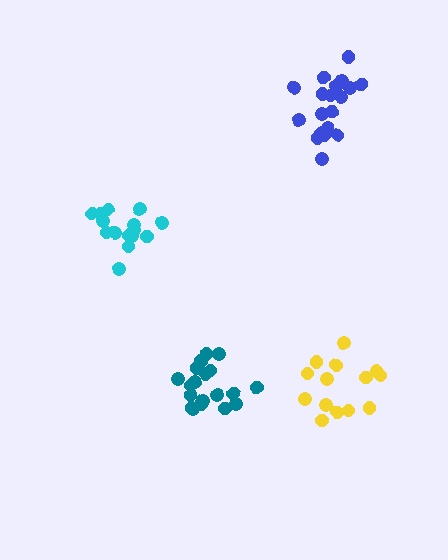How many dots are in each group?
Group 1: 19 dots, Group 2: 14 dots, Group 3: 19 dots, Group 4: 15 dots (67 total).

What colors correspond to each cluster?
The clusters are colored: teal, yellow, blue, cyan.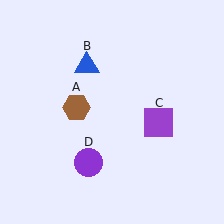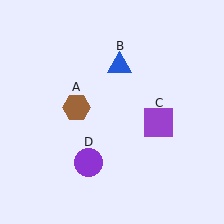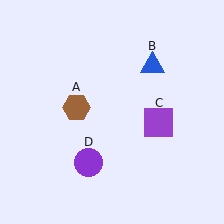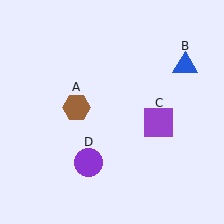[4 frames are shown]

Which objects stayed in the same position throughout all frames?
Brown hexagon (object A) and purple square (object C) and purple circle (object D) remained stationary.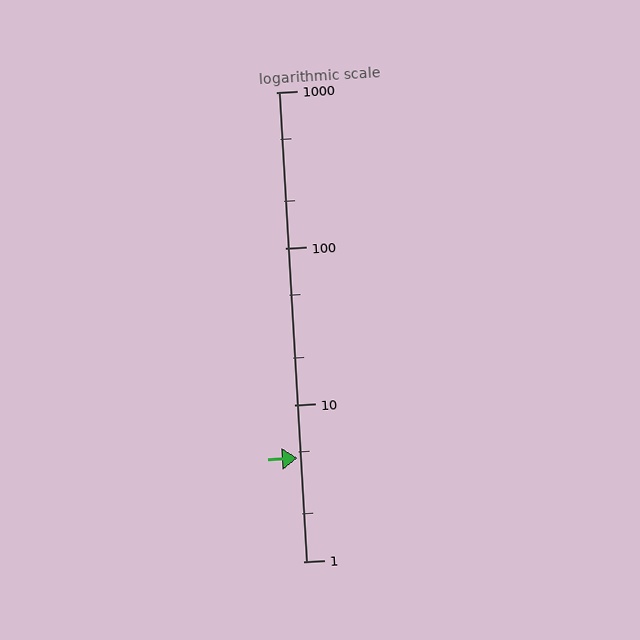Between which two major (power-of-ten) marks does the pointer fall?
The pointer is between 1 and 10.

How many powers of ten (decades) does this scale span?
The scale spans 3 decades, from 1 to 1000.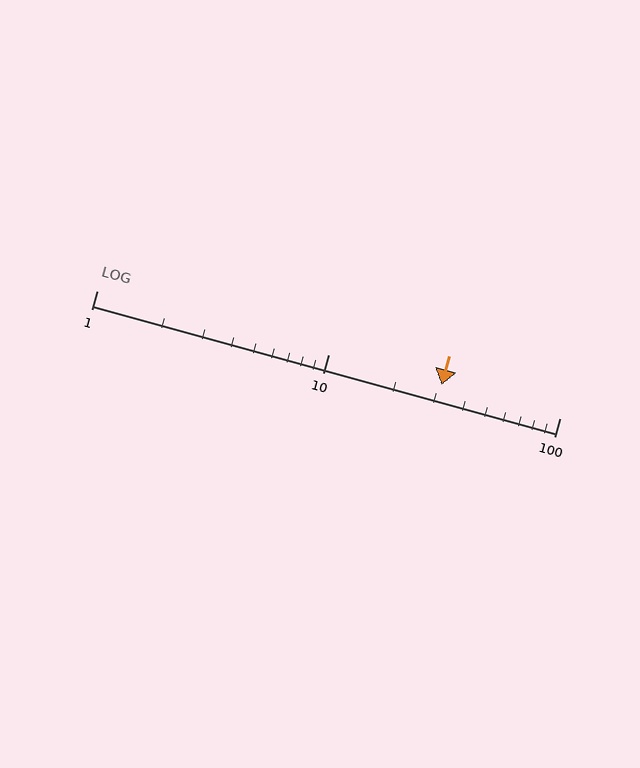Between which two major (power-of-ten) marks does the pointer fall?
The pointer is between 10 and 100.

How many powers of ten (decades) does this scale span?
The scale spans 2 decades, from 1 to 100.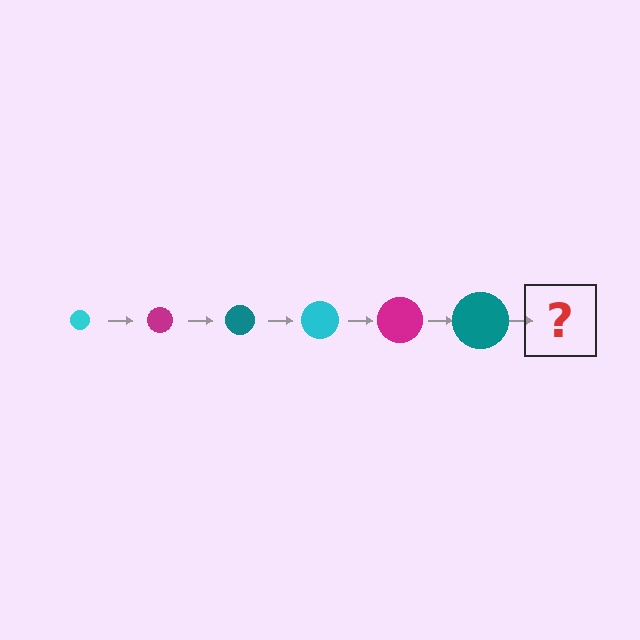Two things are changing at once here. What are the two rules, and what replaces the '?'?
The two rules are that the circle grows larger each step and the color cycles through cyan, magenta, and teal. The '?' should be a cyan circle, larger than the previous one.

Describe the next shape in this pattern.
It should be a cyan circle, larger than the previous one.